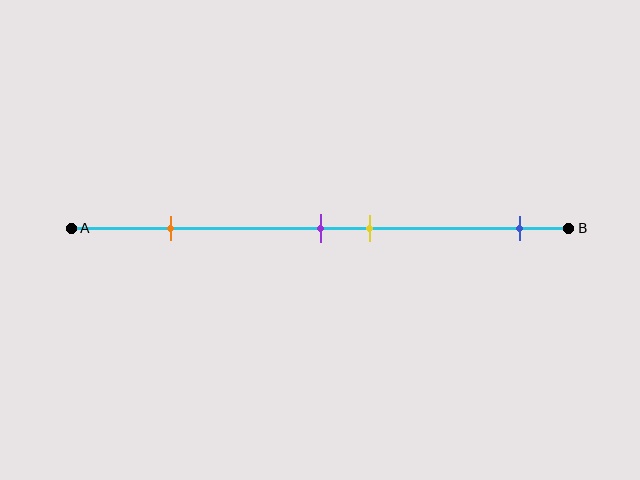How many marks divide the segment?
There are 4 marks dividing the segment.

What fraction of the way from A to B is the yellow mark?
The yellow mark is approximately 60% (0.6) of the way from A to B.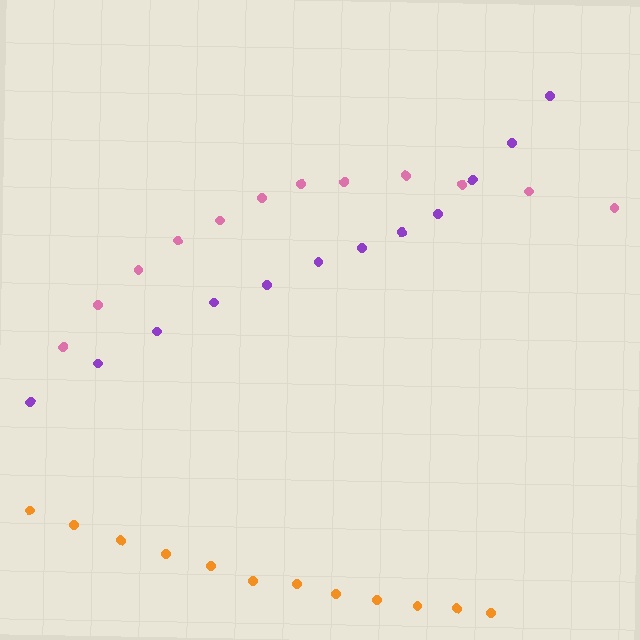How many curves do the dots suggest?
There are 3 distinct paths.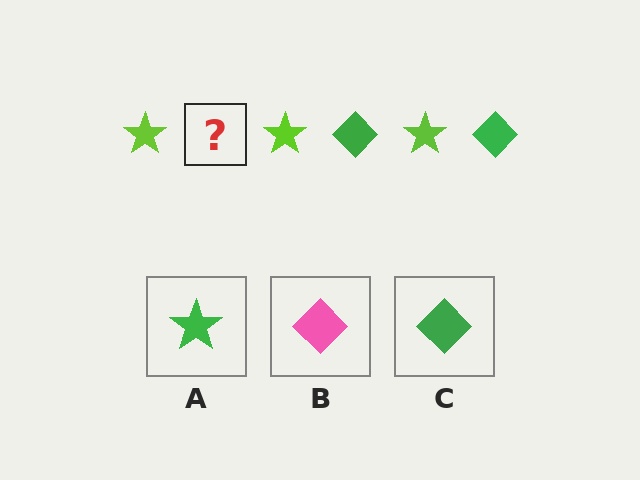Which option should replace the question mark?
Option C.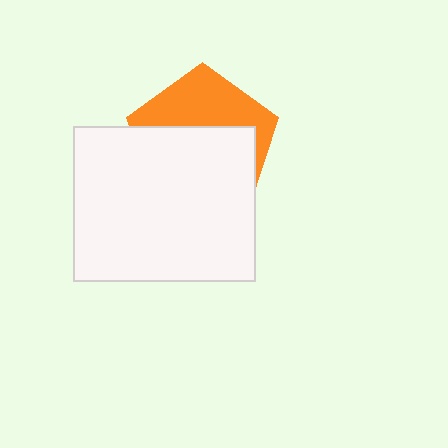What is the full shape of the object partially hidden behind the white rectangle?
The partially hidden object is an orange pentagon.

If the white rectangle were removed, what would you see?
You would see the complete orange pentagon.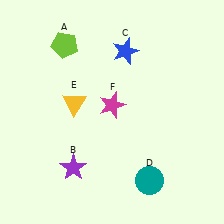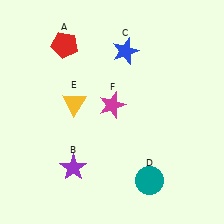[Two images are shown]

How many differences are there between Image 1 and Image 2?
There is 1 difference between the two images.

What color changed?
The pentagon (A) changed from lime in Image 1 to red in Image 2.